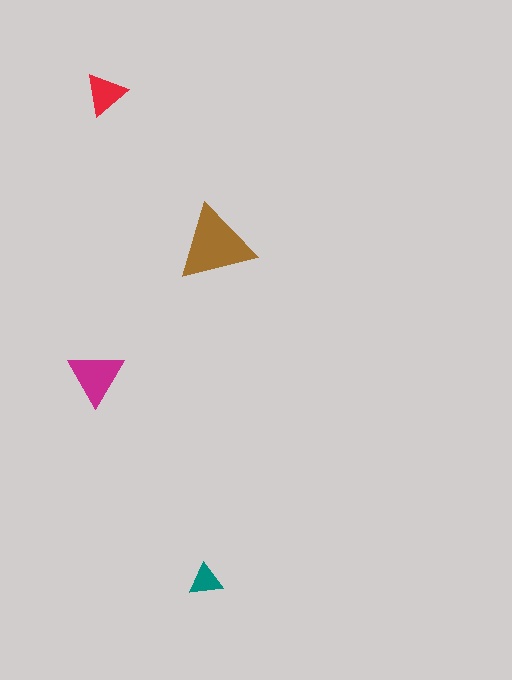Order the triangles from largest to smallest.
the brown one, the magenta one, the red one, the teal one.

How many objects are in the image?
There are 4 objects in the image.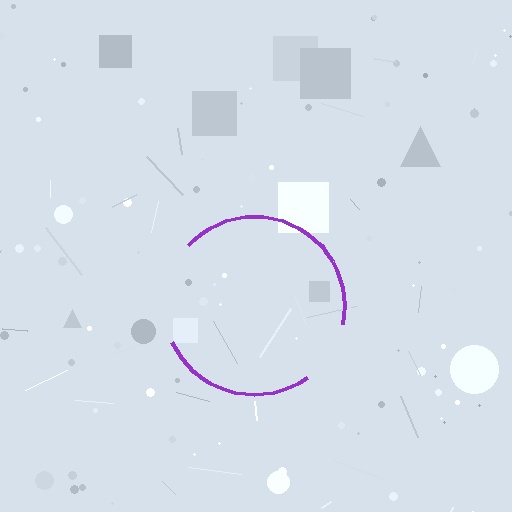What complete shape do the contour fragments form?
The contour fragments form a circle.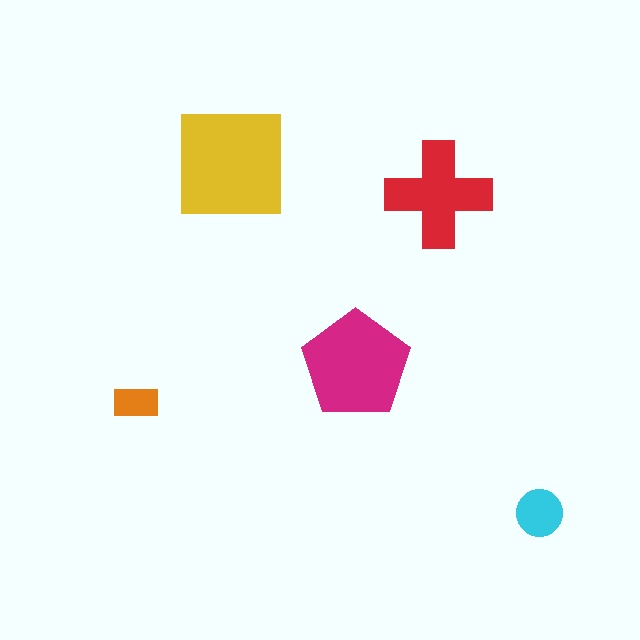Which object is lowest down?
The cyan circle is bottommost.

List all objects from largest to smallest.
The yellow square, the magenta pentagon, the red cross, the cyan circle, the orange rectangle.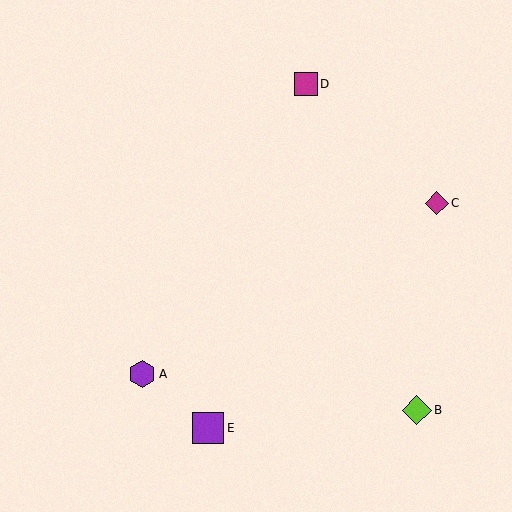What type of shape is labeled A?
Shape A is a purple hexagon.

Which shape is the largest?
The purple square (labeled E) is the largest.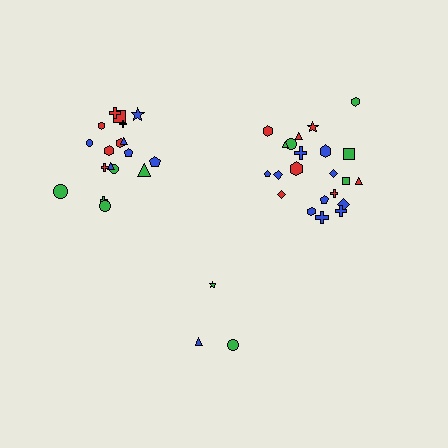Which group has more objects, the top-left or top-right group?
The top-right group.